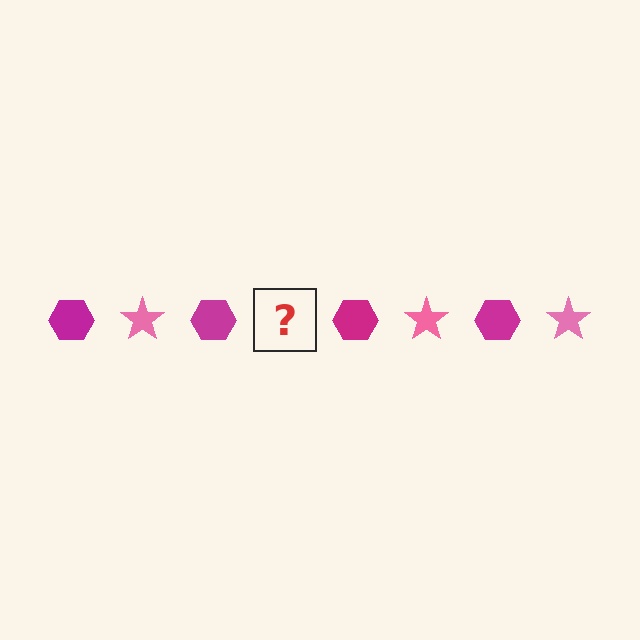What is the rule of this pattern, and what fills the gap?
The rule is that the pattern alternates between magenta hexagon and pink star. The gap should be filled with a pink star.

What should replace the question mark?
The question mark should be replaced with a pink star.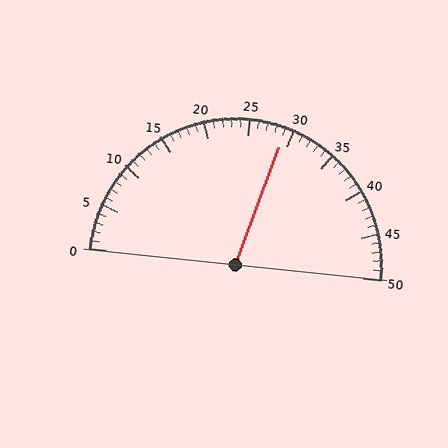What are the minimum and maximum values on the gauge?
The gauge ranges from 0 to 50.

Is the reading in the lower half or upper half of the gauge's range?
The reading is in the upper half of the range (0 to 50).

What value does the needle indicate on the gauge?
The needle indicates approximately 29.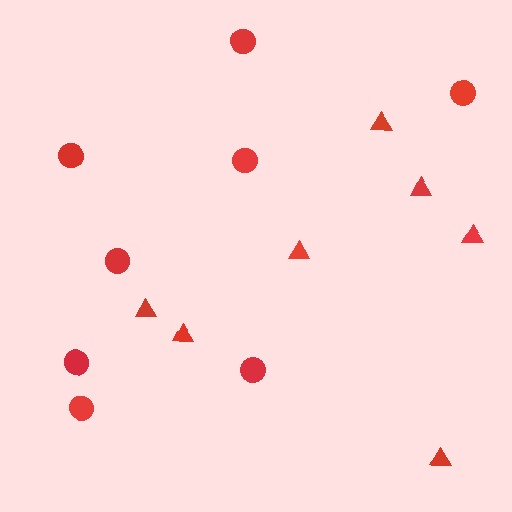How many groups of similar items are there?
There are 2 groups: one group of triangles (7) and one group of circles (8).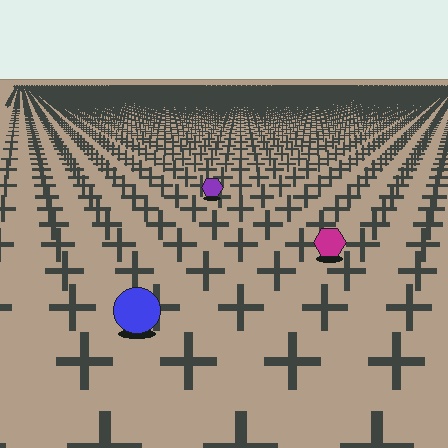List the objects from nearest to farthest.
From nearest to farthest: the blue circle, the magenta hexagon, the purple hexagon.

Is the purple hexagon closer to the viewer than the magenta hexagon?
No. The magenta hexagon is closer — you can tell from the texture gradient: the ground texture is coarser near it.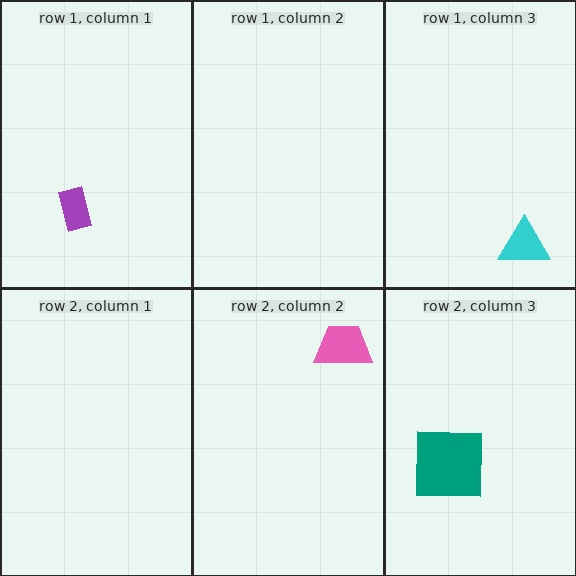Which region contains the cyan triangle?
The row 1, column 3 region.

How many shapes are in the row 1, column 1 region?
1.